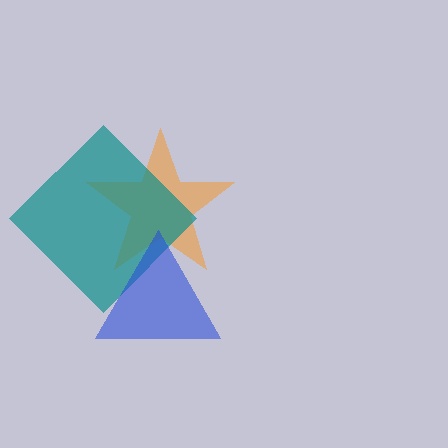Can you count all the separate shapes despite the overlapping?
Yes, there are 3 separate shapes.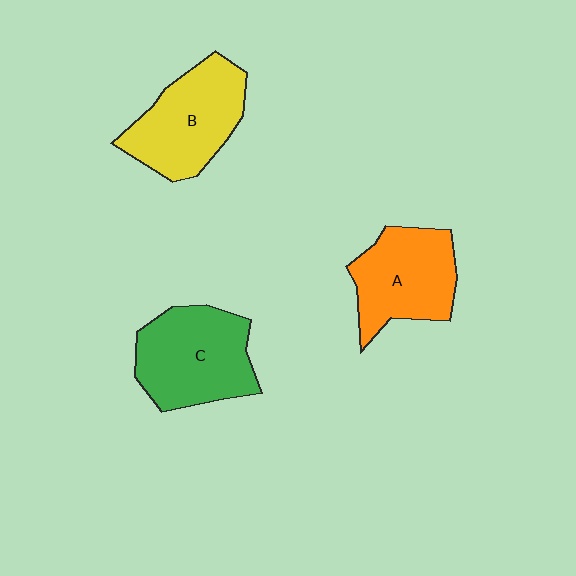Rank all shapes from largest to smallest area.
From largest to smallest: C (green), B (yellow), A (orange).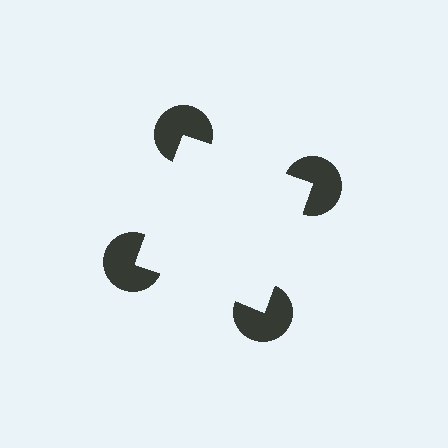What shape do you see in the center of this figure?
An illusory square — its edges are inferred from the aligned wedge cuts in the pac-man discs, not physically drawn.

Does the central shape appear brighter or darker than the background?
It typically appears slightly brighter than the background, even though no actual brightness change is drawn.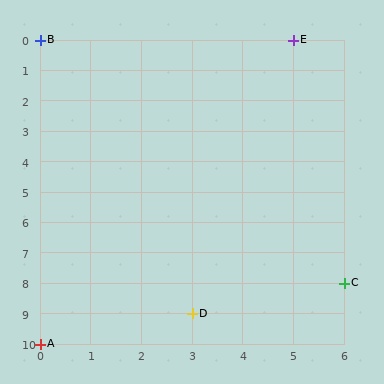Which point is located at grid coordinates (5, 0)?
Point E is at (5, 0).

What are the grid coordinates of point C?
Point C is at grid coordinates (6, 8).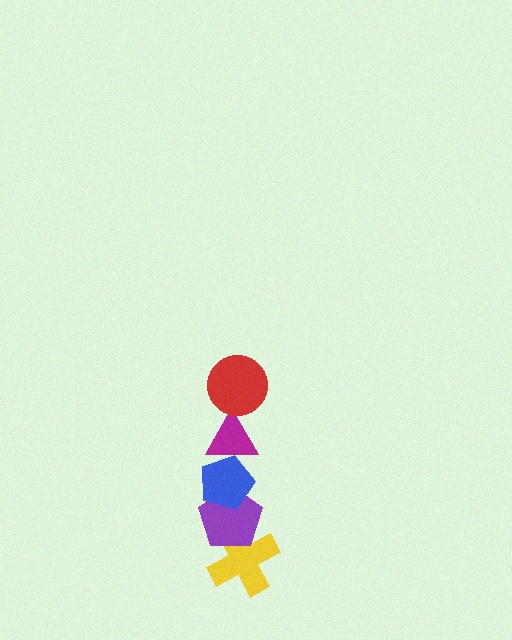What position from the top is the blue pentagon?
The blue pentagon is 3rd from the top.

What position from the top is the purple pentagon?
The purple pentagon is 4th from the top.